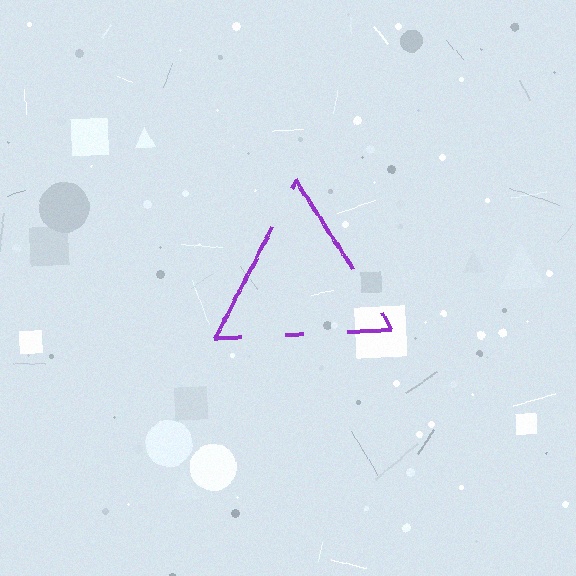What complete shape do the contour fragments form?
The contour fragments form a triangle.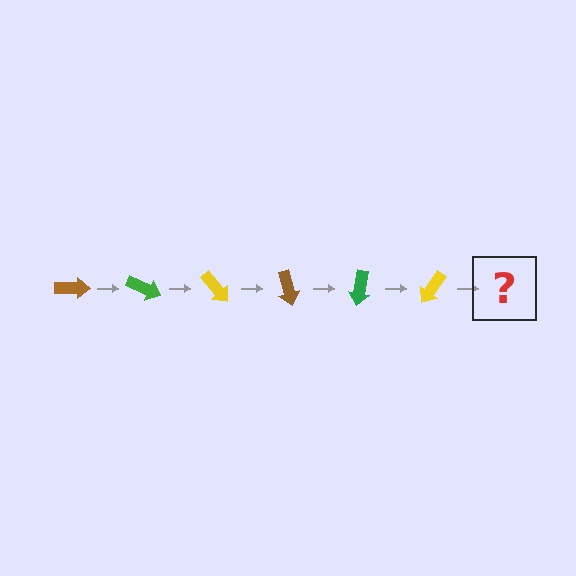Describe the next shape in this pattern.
It should be a brown arrow, rotated 150 degrees from the start.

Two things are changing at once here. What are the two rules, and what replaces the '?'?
The two rules are that it rotates 25 degrees each step and the color cycles through brown, green, and yellow. The '?' should be a brown arrow, rotated 150 degrees from the start.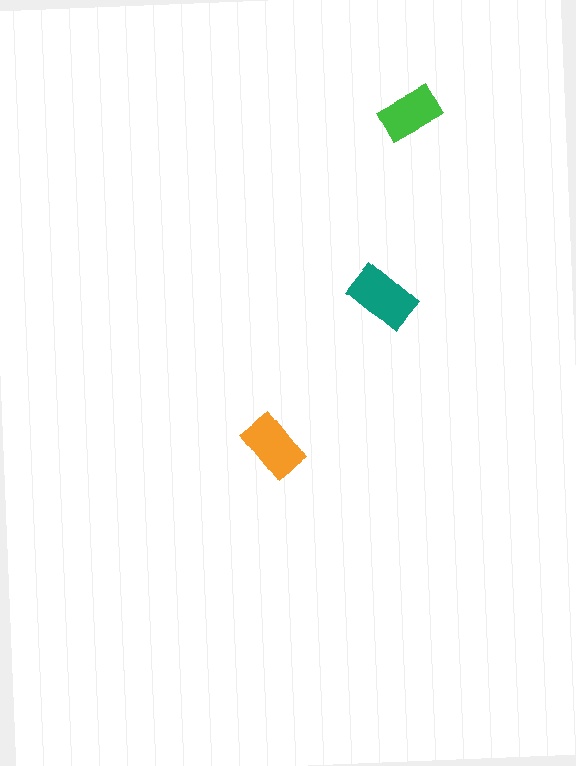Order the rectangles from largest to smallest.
the teal one, the orange one, the green one.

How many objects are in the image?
There are 3 objects in the image.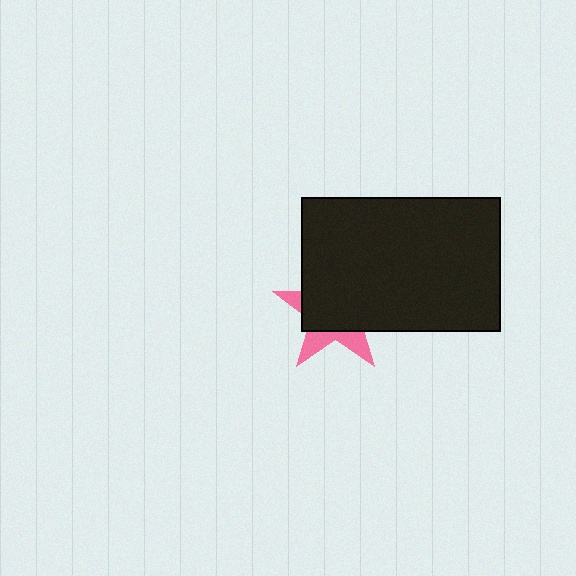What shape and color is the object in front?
The object in front is a black rectangle.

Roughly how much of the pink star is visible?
A small part of it is visible (roughly 32%).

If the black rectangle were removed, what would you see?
You would see the complete pink star.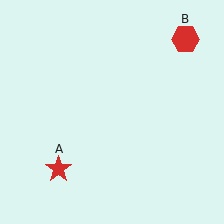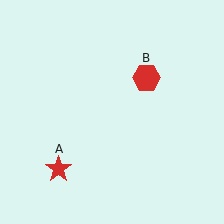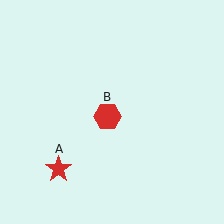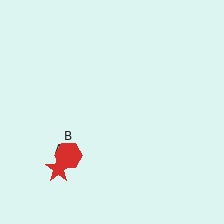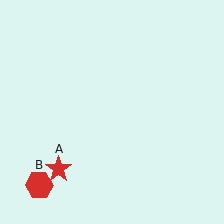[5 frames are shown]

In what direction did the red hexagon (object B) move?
The red hexagon (object B) moved down and to the left.